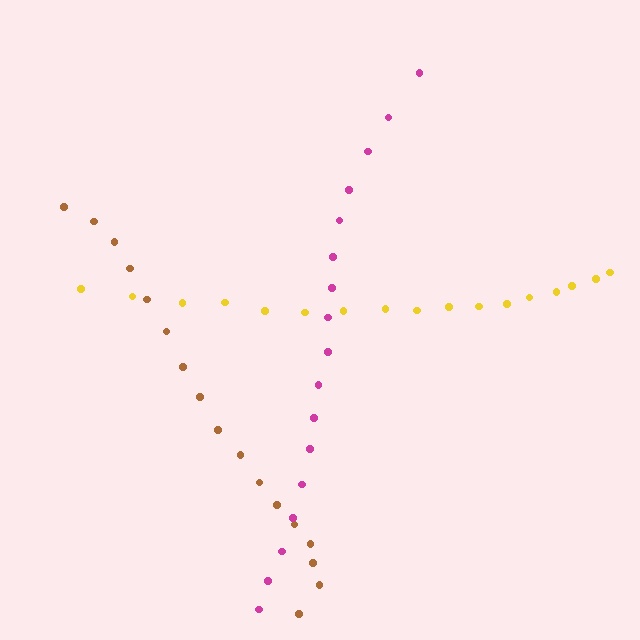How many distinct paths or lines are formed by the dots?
There are 3 distinct paths.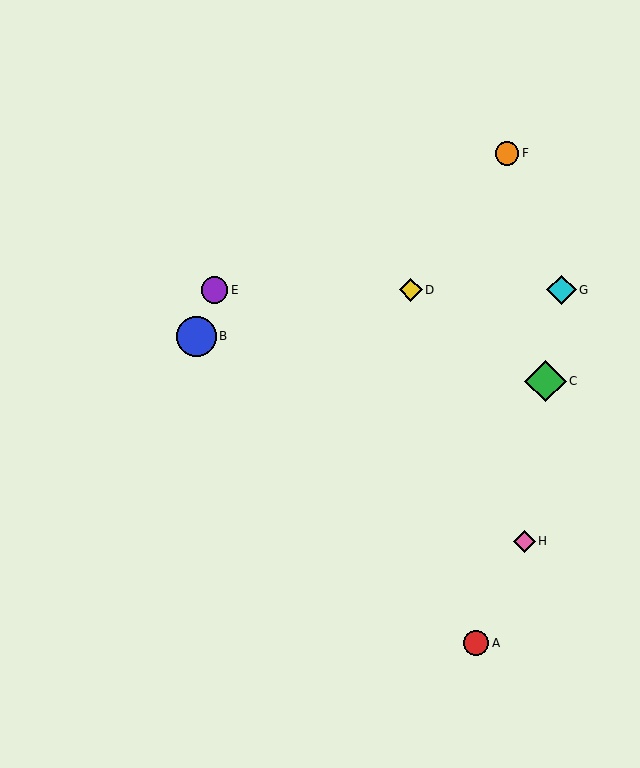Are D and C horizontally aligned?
No, D is at y≈290 and C is at y≈381.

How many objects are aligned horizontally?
3 objects (D, E, G) are aligned horizontally.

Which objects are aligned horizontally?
Objects D, E, G are aligned horizontally.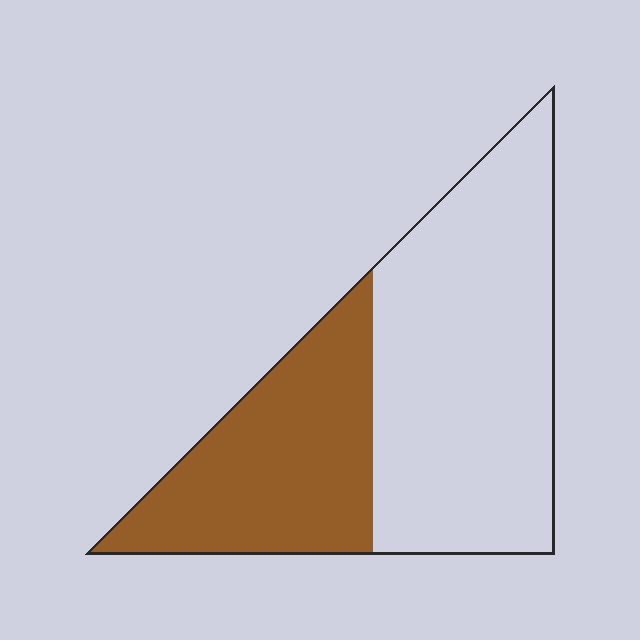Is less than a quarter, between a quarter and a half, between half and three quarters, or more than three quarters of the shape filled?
Between a quarter and a half.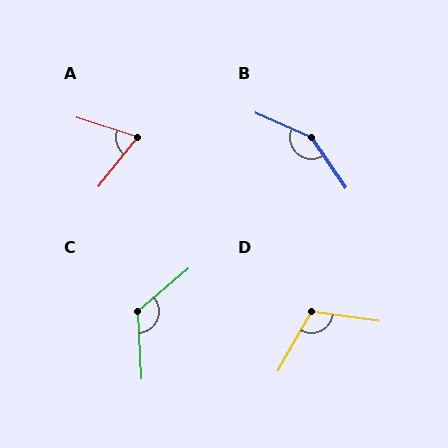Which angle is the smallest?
A, at approximately 70 degrees.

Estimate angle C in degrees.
Approximately 127 degrees.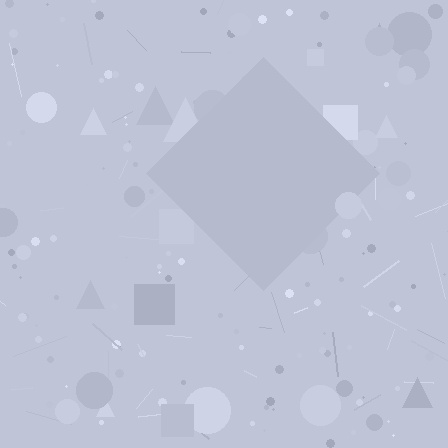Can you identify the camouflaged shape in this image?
The camouflaged shape is a diamond.